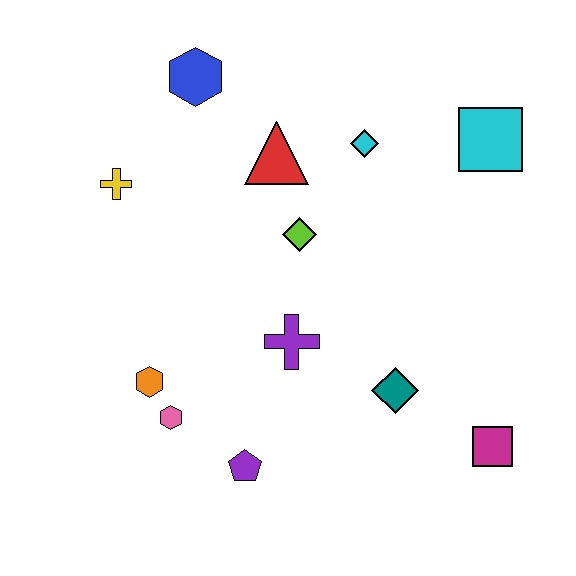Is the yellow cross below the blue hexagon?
Yes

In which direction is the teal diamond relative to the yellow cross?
The teal diamond is to the right of the yellow cross.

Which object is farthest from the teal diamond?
The blue hexagon is farthest from the teal diamond.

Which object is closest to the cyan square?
The cyan diamond is closest to the cyan square.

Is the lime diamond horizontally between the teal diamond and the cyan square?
No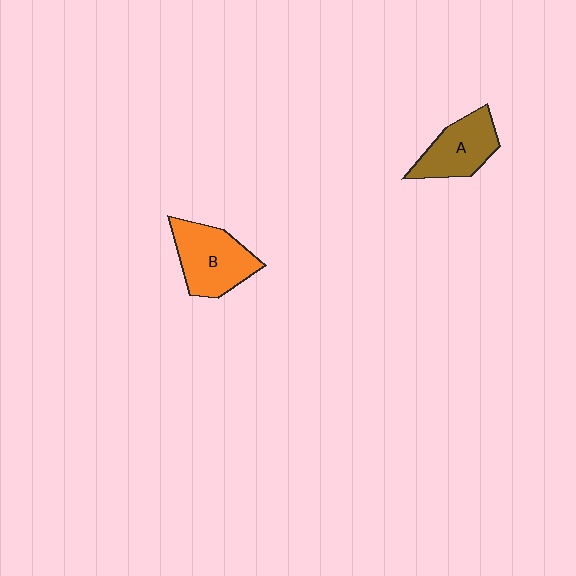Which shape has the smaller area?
Shape A (brown).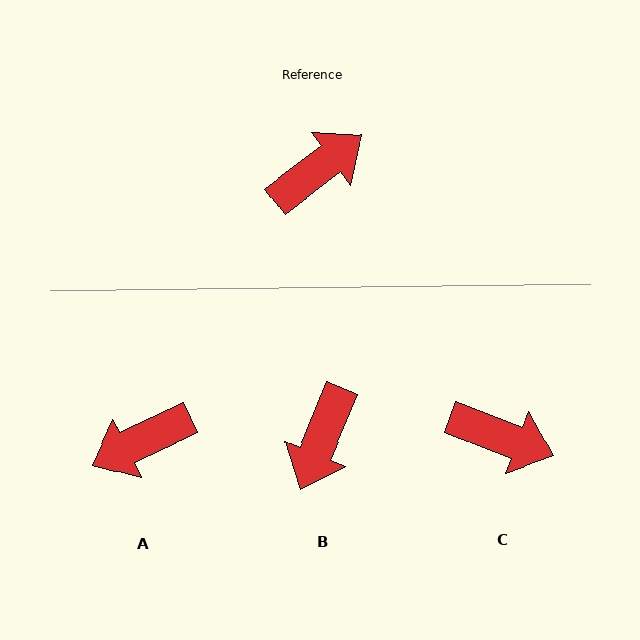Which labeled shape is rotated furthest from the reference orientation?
A, about 168 degrees away.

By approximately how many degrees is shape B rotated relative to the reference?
Approximately 150 degrees clockwise.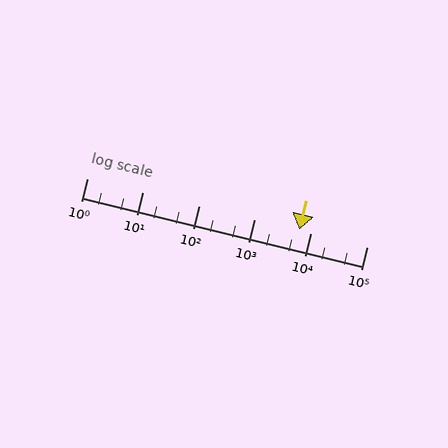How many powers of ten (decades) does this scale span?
The scale spans 5 decades, from 1 to 100000.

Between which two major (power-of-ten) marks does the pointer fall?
The pointer is between 1000 and 10000.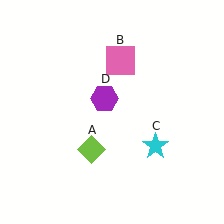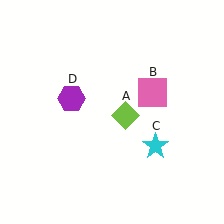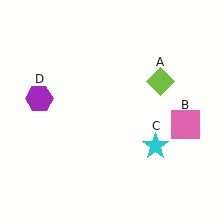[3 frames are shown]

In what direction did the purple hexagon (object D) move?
The purple hexagon (object D) moved left.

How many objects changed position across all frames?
3 objects changed position: lime diamond (object A), pink square (object B), purple hexagon (object D).